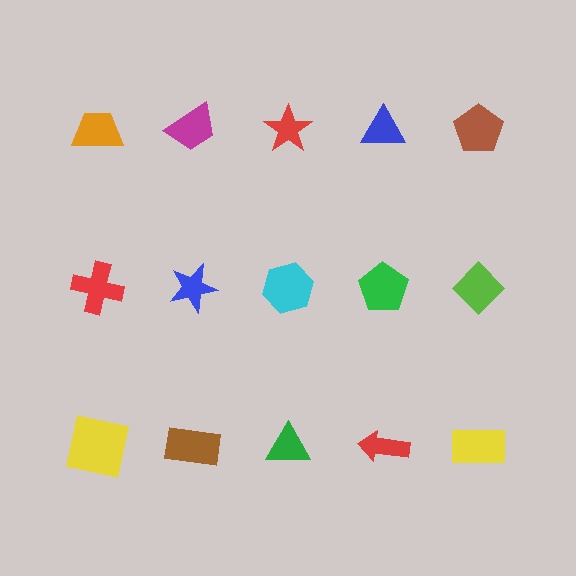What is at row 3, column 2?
A brown rectangle.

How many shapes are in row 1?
5 shapes.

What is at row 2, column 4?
A green pentagon.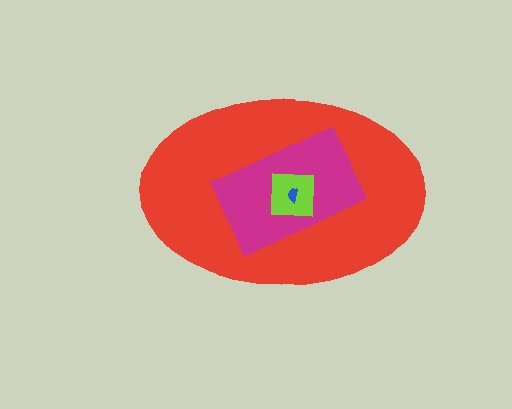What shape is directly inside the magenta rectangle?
The lime square.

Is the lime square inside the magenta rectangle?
Yes.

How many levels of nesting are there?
4.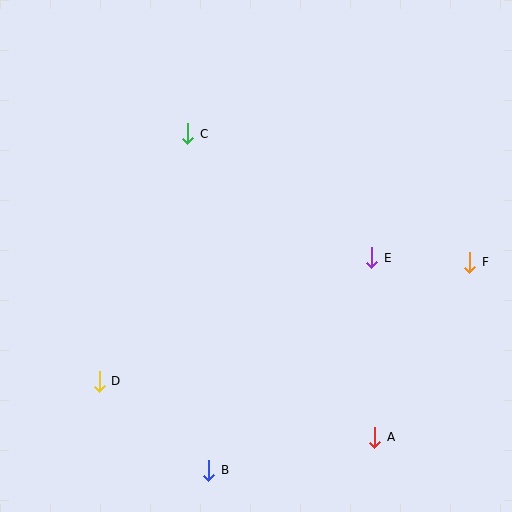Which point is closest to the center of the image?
Point E at (372, 258) is closest to the center.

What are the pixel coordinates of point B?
Point B is at (209, 470).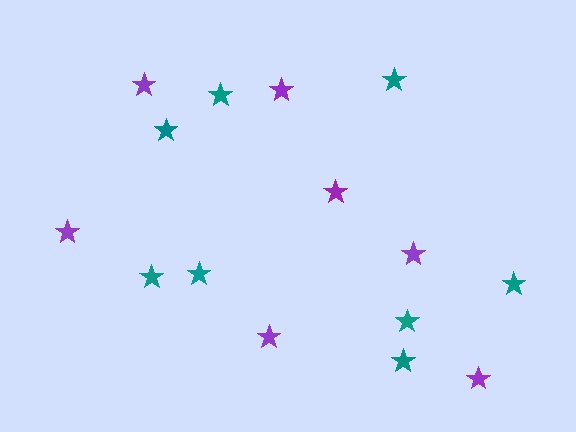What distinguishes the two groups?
There are 2 groups: one group of purple stars (7) and one group of teal stars (8).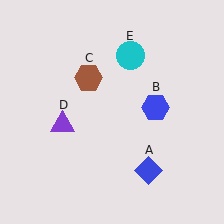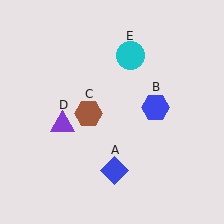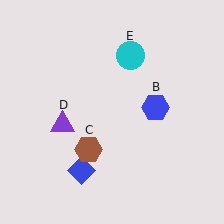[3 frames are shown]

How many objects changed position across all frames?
2 objects changed position: blue diamond (object A), brown hexagon (object C).